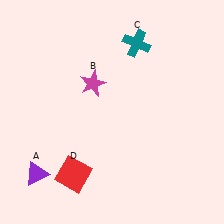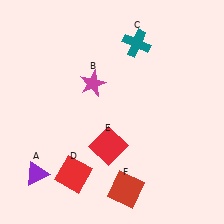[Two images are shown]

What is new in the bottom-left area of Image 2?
A red square (E) was added in the bottom-left area of Image 2.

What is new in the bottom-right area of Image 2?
A red square (F) was added in the bottom-right area of Image 2.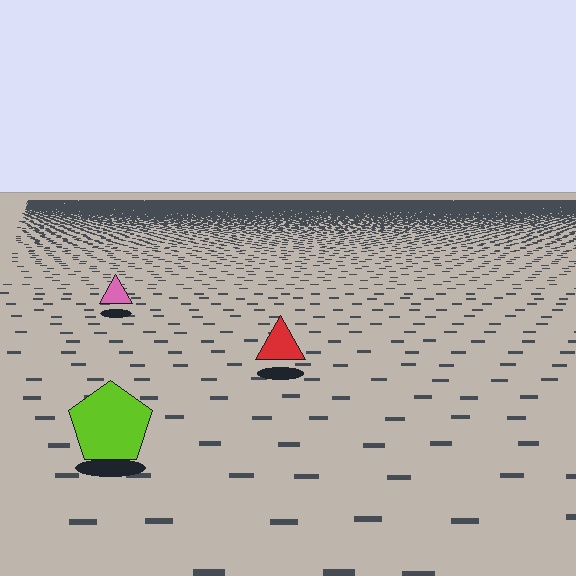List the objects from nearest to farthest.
From nearest to farthest: the lime pentagon, the red triangle, the pink triangle.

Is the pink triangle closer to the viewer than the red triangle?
No. The red triangle is closer — you can tell from the texture gradient: the ground texture is coarser near it.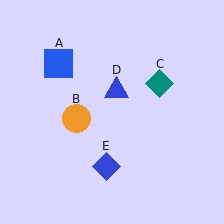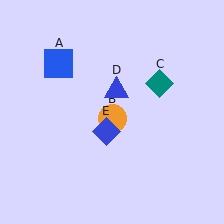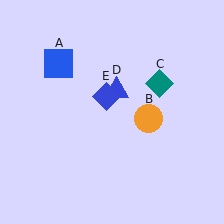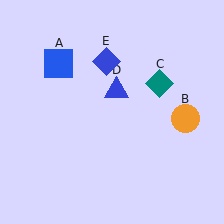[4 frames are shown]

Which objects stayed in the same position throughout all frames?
Blue square (object A) and teal diamond (object C) and blue triangle (object D) remained stationary.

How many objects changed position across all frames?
2 objects changed position: orange circle (object B), blue diamond (object E).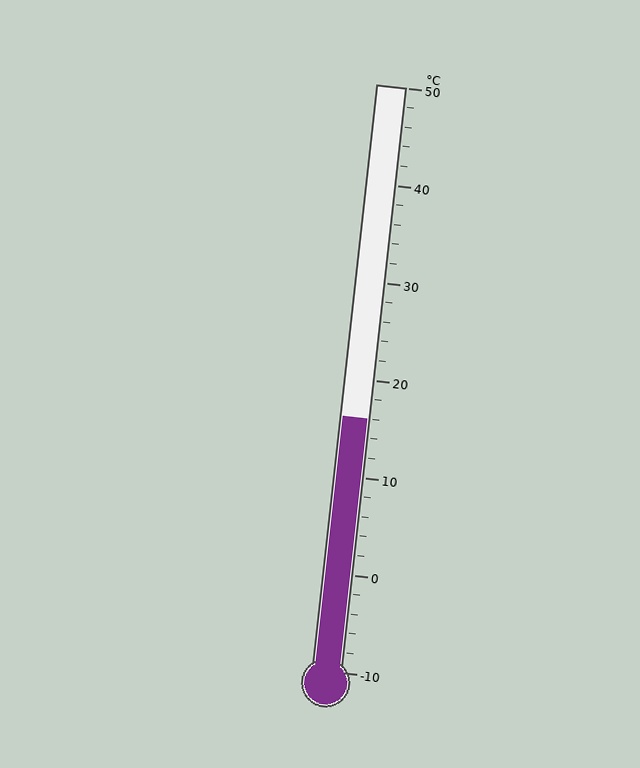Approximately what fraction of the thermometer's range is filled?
The thermometer is filled to approximately 45% of its range.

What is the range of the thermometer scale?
The thermometer scale ranges from -10°C to 50°C.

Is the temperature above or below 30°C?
The temperature is below 30°C.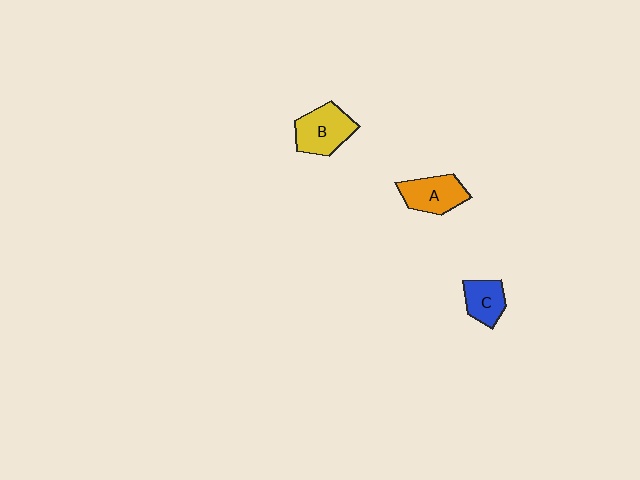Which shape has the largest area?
Shape B (yellow).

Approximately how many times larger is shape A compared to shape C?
Approximately 1.3 times.